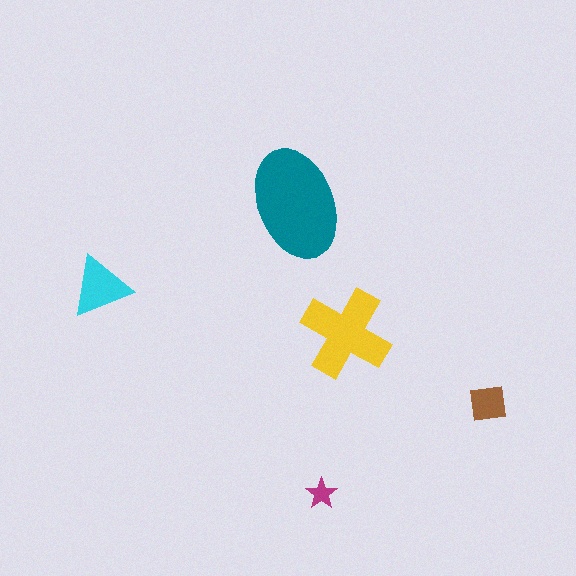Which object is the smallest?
The magenta star.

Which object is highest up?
The teal ellipse is topmost.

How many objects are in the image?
There are 5 objects in the image.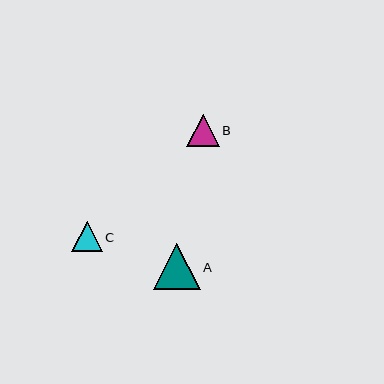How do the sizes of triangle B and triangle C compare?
Triangle B and triangle C are approximately the same size.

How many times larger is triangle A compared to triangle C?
Triangle A is approximately 1.5 times the size of triangle C.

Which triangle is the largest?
Triangle A is the largest with a size of approximately 46 pixels.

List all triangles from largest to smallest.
From largest to smallest: A, B, C.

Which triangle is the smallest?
Triangle C is the smallest with a size of approximately 31 pixels.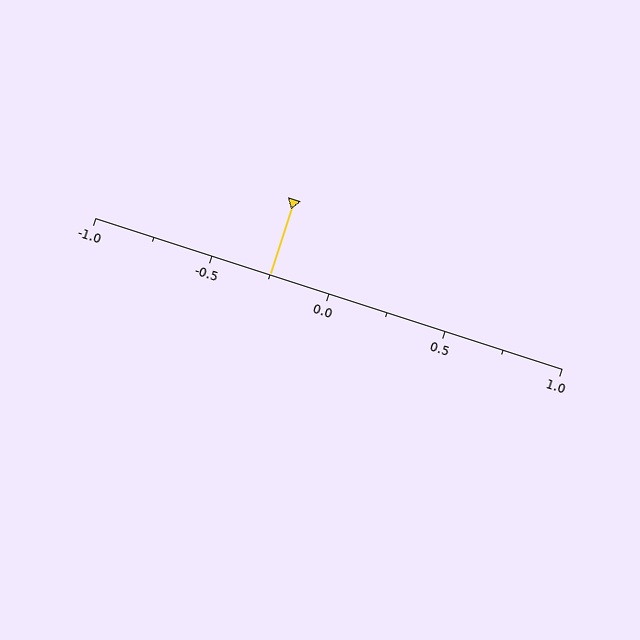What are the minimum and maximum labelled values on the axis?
The axis runs from -1.0 to 1.0.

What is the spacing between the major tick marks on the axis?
The major ticks are spaced 0.5 apart.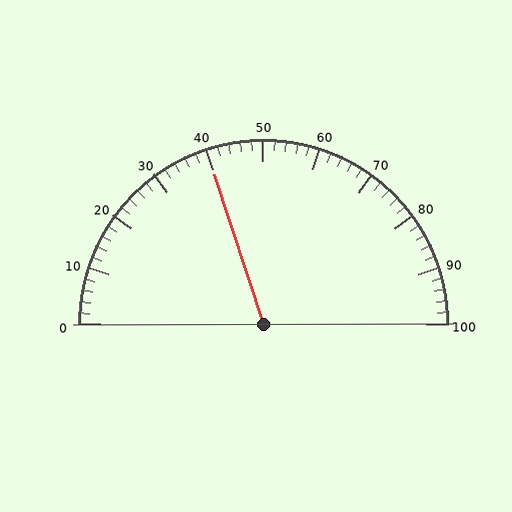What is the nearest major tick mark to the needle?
The nearest major tick mark is 40.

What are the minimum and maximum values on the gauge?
The gauge ranges from 0 to 100.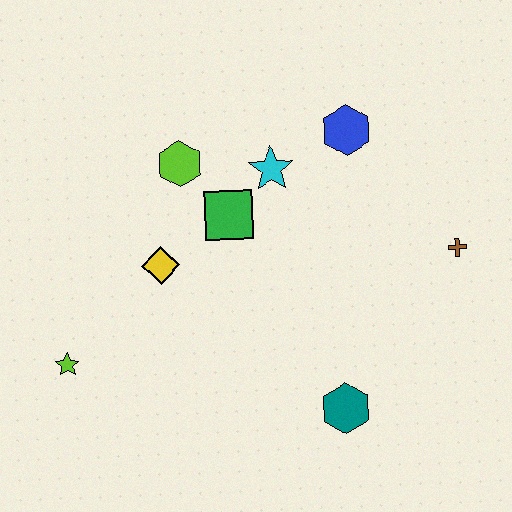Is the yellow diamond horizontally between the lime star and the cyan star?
Yes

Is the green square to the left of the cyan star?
Yes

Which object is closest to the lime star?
The yellow diamond is closest to the lime star.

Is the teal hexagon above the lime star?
No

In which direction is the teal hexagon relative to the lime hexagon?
The teal hexagon is below the lime hexagon.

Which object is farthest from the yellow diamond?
The brown cross is farthest from the yellow diamond.